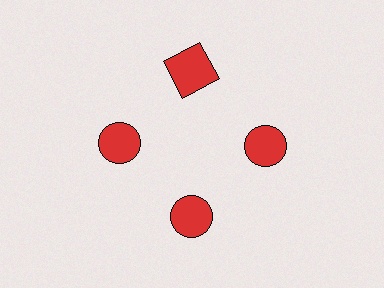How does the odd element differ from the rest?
It has a different shape: square instead of circle.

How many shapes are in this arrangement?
There are 4 shapes arranged in a ring pattern.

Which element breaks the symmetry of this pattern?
The red square at roughly the 12 o'clock position breaks the symmetry. All other shapes are red circles.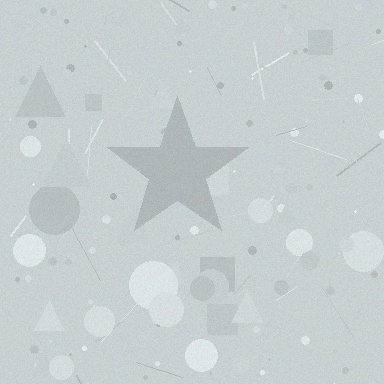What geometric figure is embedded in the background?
A star is embedded in the background.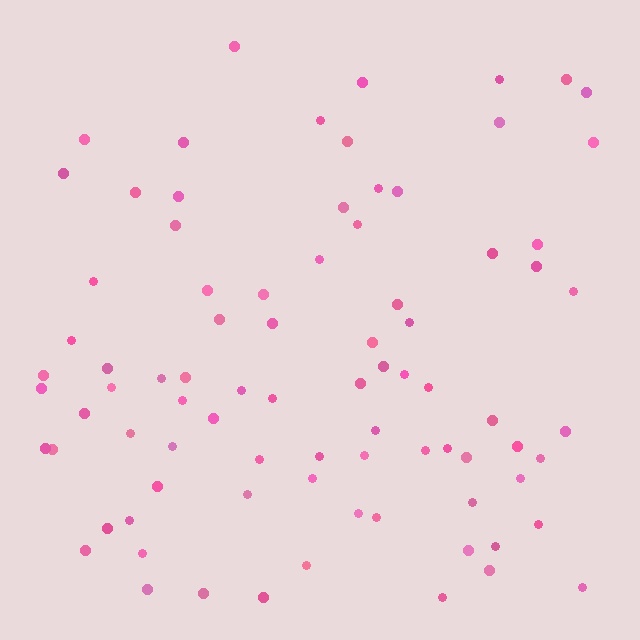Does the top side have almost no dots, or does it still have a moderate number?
Still a moderate number, just noticeably fewer than the bottom.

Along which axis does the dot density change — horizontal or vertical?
Vertical.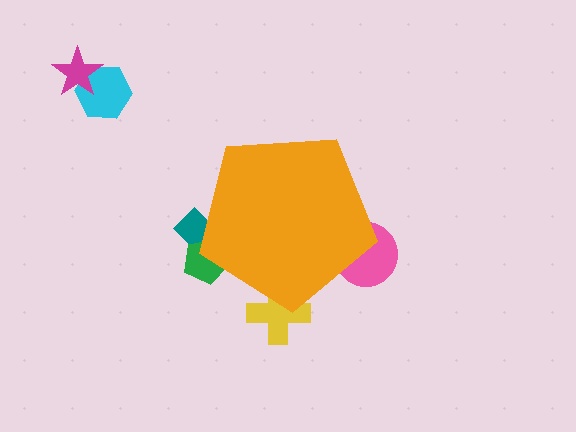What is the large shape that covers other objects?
An orange pentagon.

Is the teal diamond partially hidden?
Yes, the teal diamond is partially hidden behind the orange pentagon.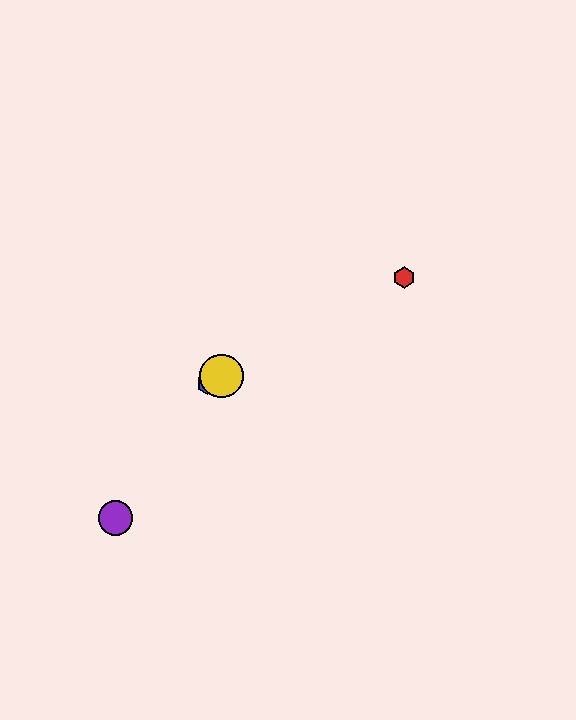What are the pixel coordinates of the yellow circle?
The yellow circle is at (222, 376).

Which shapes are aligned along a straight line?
The red hexagon, the blue hexagon, the green circle, the yellow circle are aligned along a straight line.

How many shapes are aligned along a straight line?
4 shapes (the red hexagon, the blue hexagon, the green circle, the yellow circle) are aligned along a straight line.